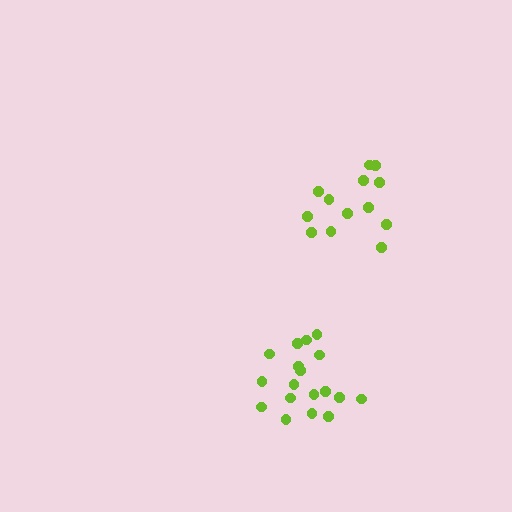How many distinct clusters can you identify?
There are 2 distinct clusters.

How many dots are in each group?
Group 1: 13 dots, Group 2: 18 dots (31 total).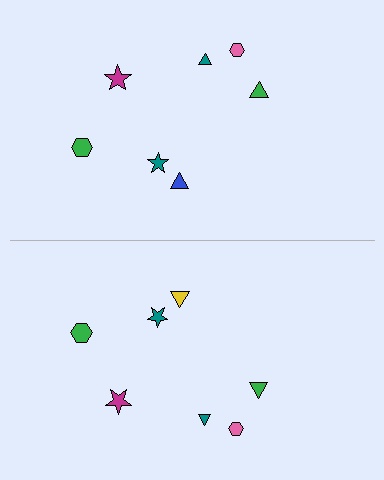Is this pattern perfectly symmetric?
No, the pattern is not perfectly symmetric. The yellow triangle on the bottom side breaks the symmetry — its mirror counterpart is blue.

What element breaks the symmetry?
The yellow triangle on the bottom side breaks the symmetry — its mirror counterpart is blue.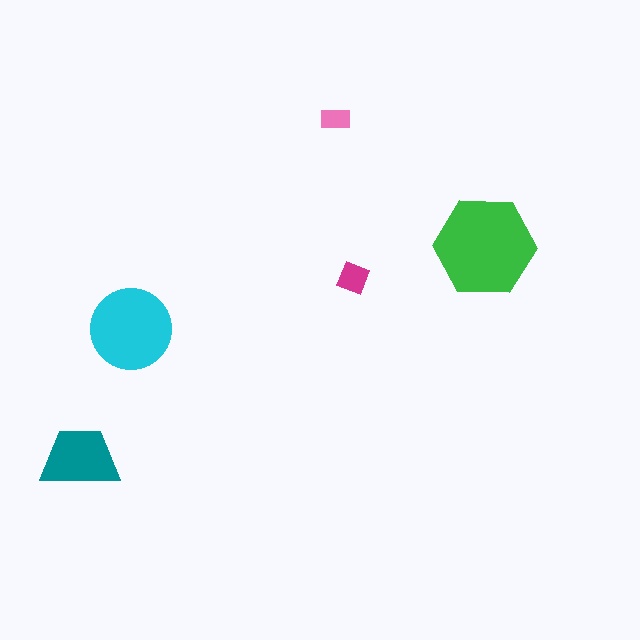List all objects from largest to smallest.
The green hexagon, the cyan circle, the teal trapezoid, the magenta square, the pink rectangle.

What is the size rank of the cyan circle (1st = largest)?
2nd.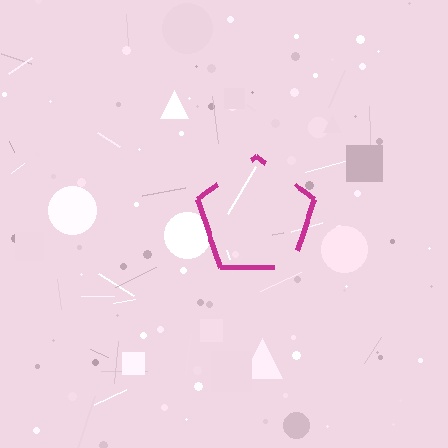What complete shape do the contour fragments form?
The contour fragments form a pentagon.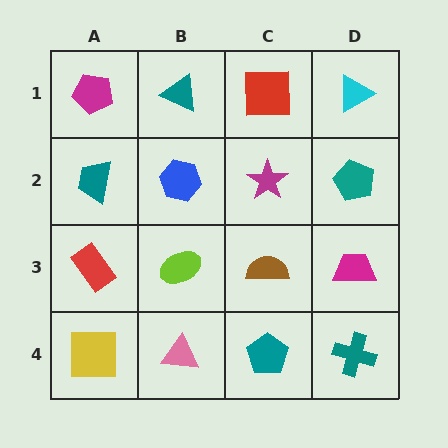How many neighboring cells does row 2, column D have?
3.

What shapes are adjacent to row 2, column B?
A teal triangle (row 1, column B), a lime ellipse (row 3, column B), a teal trapezoid (row 2, column A), a magenta star (row 2, column C).